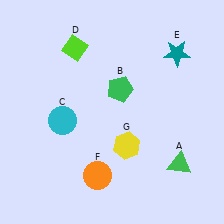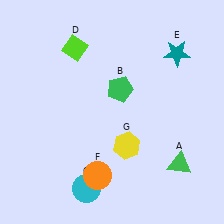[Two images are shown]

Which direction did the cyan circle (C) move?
The cyan circle (C) moved down.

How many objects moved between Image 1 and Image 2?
1 object moved between the two images.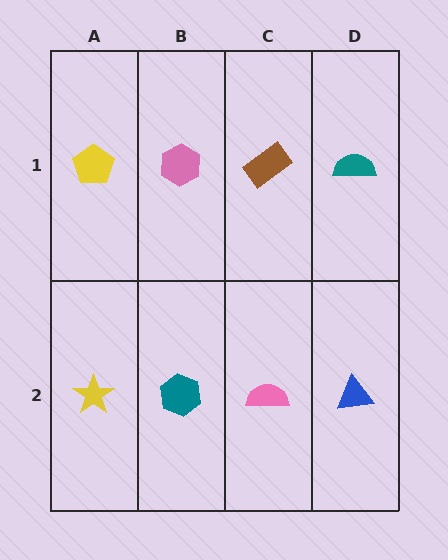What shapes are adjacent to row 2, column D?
A teal semicircle (row 1, column D), a pink semicircle (row 2, column C).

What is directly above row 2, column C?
A brown rectangle.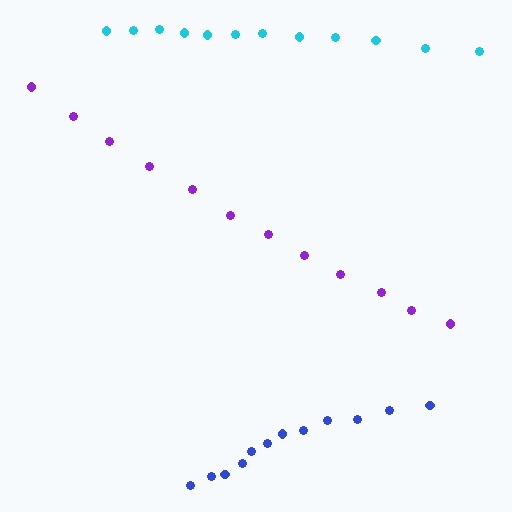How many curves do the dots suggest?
There are 3 distinct paths.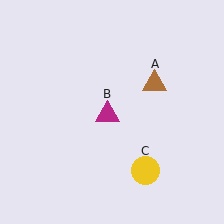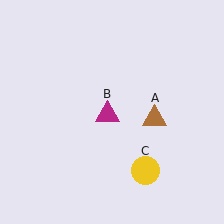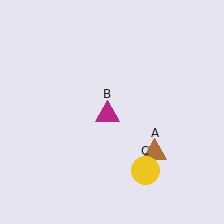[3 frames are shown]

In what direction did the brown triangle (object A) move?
The brown triangle (object A) moved down.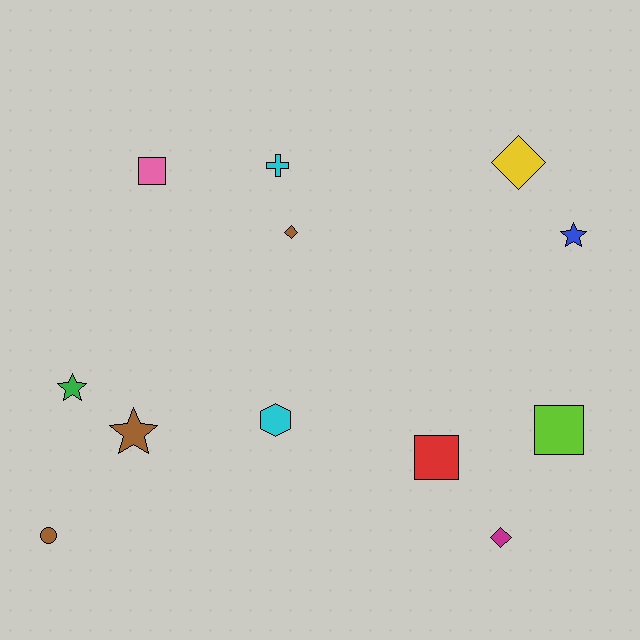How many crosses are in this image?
There is 1 cross.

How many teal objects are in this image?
There are no teal objects.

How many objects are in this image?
There are 12 objects.